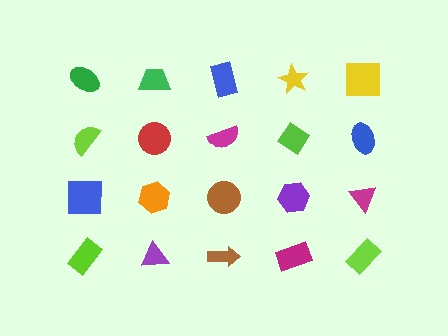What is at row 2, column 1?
A lime semicircle.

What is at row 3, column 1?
A blue square.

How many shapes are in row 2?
5 shapes.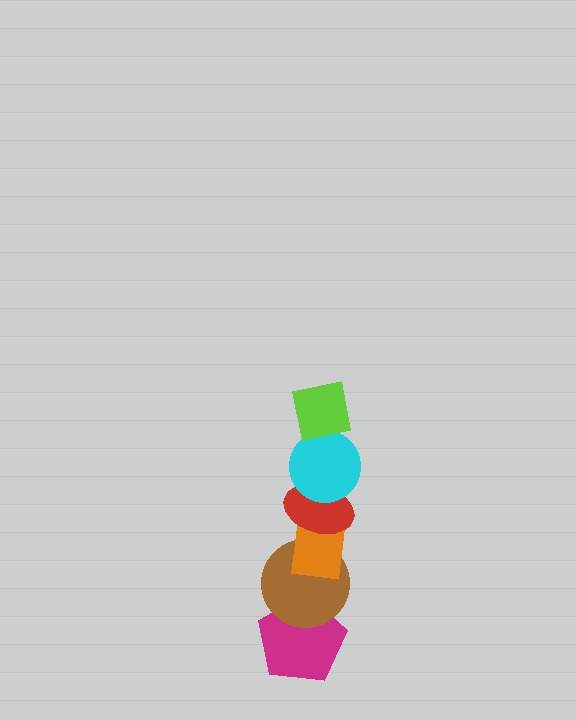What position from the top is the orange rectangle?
The orange rectangle is 4th from the top.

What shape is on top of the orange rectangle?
The red ellipse is on top of the orange rectangle.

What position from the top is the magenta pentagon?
The magenta pentagon is 6th from the top.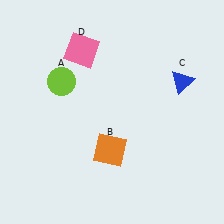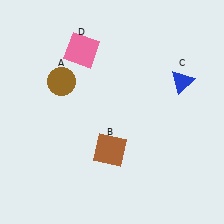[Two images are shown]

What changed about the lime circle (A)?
In Image 1, A is lime. In Image 2, it changed to brown.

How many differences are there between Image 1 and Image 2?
There are 2 differences between the two images.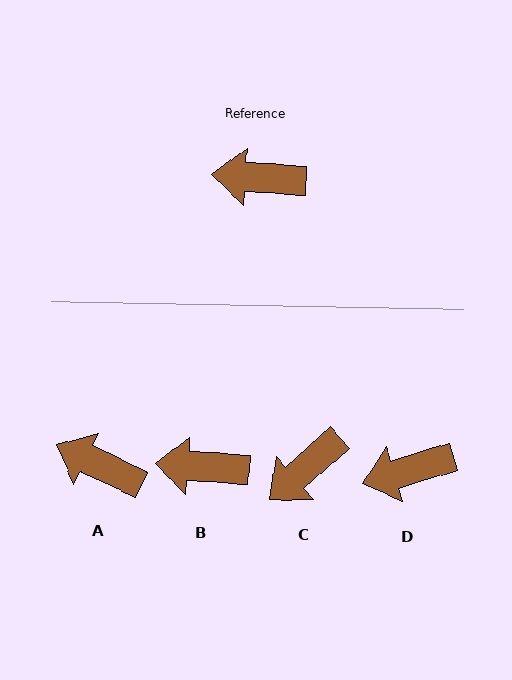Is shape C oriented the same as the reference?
No, it is off by about 45 degrees.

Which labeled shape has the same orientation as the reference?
B.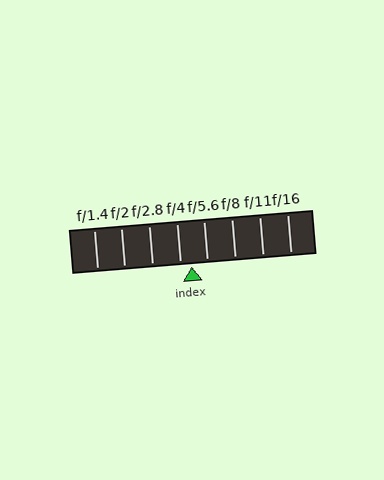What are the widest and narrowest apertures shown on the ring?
The widest aperture shown is f/1.4 and the narrowest is f/16.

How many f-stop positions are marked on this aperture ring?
There are 8 f-stop positions marked.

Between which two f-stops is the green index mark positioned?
The index mark is between f/4 and f/5.6.